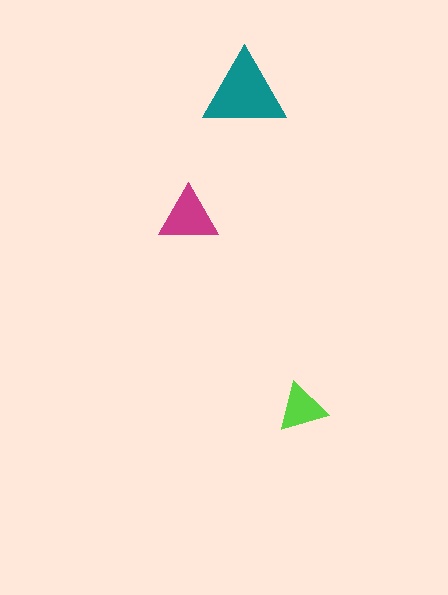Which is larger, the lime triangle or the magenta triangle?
The magenta one.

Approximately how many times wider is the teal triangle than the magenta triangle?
About 1.5 times wider.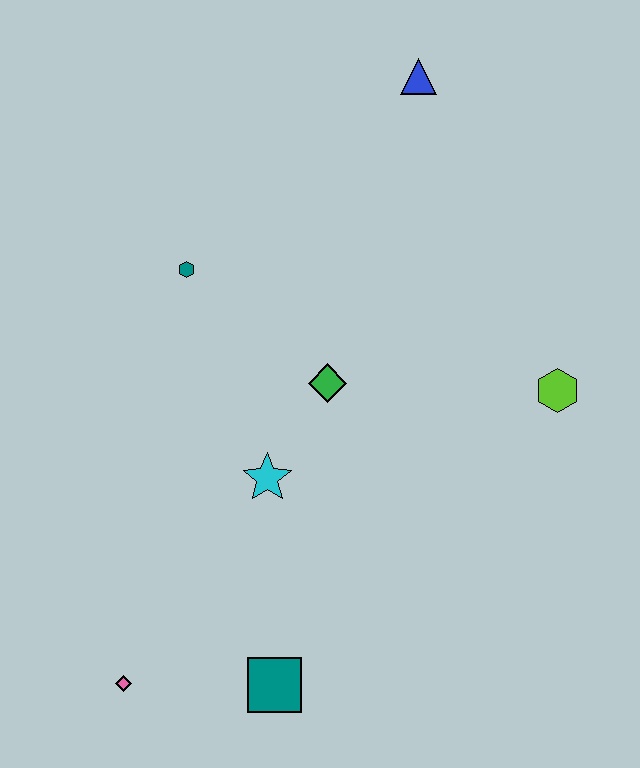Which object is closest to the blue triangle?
The teal hexagon is closest to the blue triangle.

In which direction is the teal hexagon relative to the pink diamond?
The teal hexagon is above the pink diamond.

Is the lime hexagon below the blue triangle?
Yes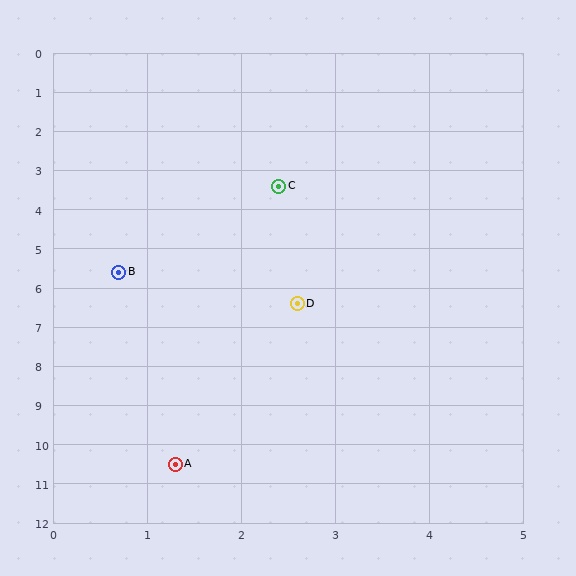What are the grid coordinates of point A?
Point A is at approximately (1.3, 10.5).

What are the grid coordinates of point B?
Point B is at approximately (0.7, 5.6).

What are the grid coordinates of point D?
Point D is at approximately (2.6, 6.4).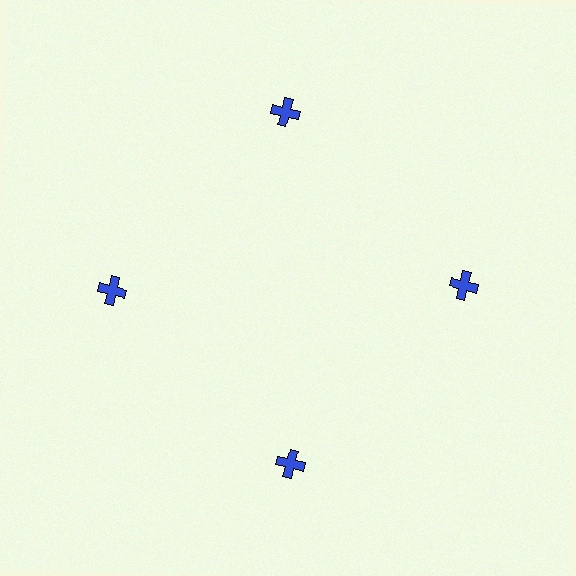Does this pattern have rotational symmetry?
Yes, this pattern has 4-fold rotational symmetry. It looks the same after rotating 90 degrees around the center.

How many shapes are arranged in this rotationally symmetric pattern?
There are 4 shapes, arranged in 4 groups of 1.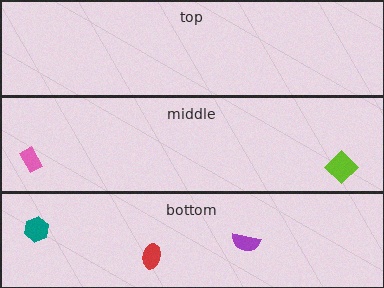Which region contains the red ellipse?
The bottom region.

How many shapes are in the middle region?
2.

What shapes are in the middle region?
The lime diamond, the pink rectangle.